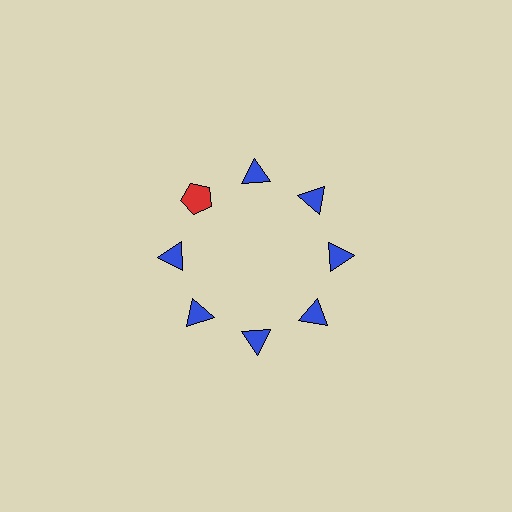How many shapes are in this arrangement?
There are 8 shapes arranged in a ring pattern.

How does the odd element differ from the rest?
It differs in both color (red instead of blue) and shape (pentagon instead of triangle).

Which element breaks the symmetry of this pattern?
The red pentagon at roughly the 10 o'clock position breaks the symmetry. All other shapes are blue triangles.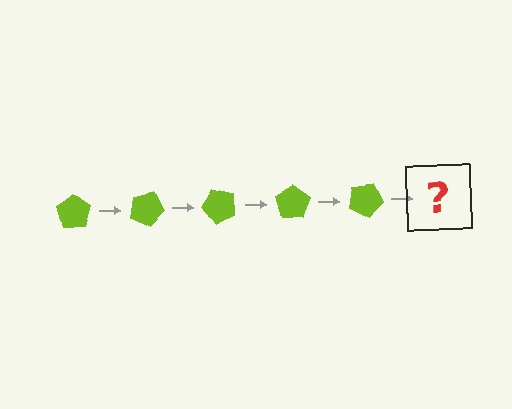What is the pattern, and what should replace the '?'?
The pattern is that the pentagon rotates 25 degrees each step. The '?' should be a lime pentagon rotated 125 degrees.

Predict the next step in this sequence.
The next step is a lime pentagon rotated 125 degrees.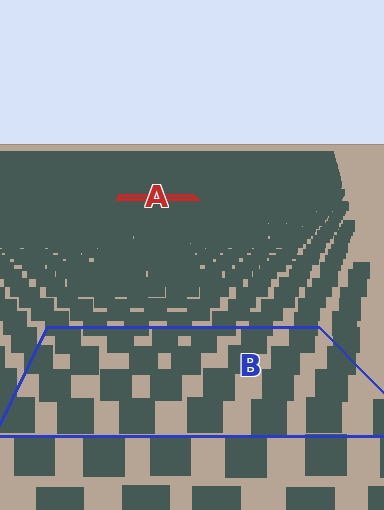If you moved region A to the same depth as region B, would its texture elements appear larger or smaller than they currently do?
They would appear larger. At a closer depth, the same texture elements are projected at a bigger on-screen size.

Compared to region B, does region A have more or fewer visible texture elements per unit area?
Region A has more texture elements per unit area — they are packed more densely because it is farther away.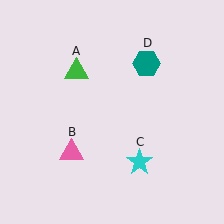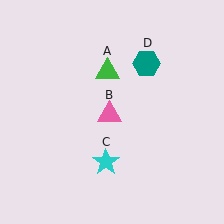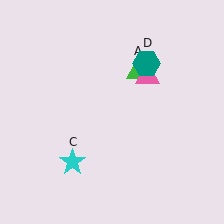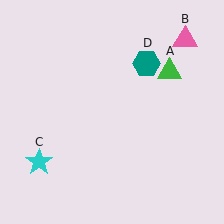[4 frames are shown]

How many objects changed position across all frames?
3 objects changed position: green triangle (object A), pink triangle (object B), cyan star (object C).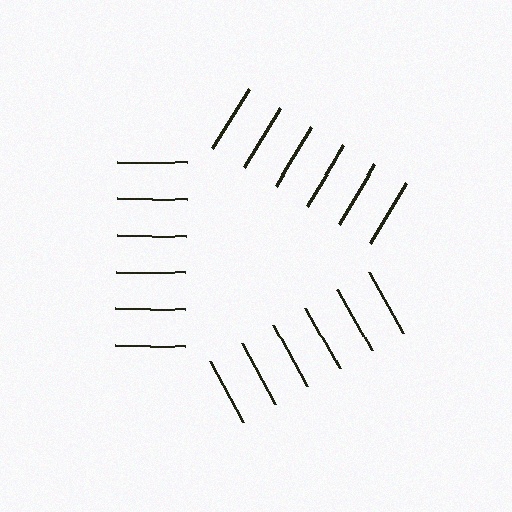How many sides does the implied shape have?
3 sides — the line-ends trace a triangle.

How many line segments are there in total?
18 — 6 along each of the 3 edges.